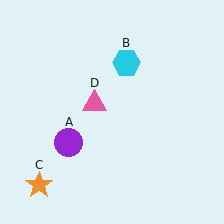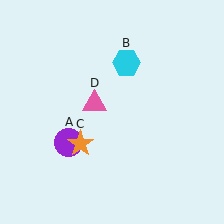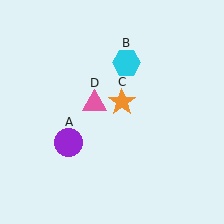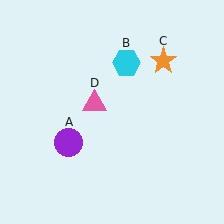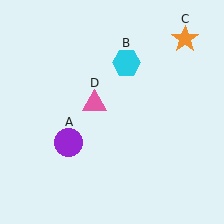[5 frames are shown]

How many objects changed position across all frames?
1 object changed position: orange star (object C).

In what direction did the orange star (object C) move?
The orange star (object C) moved up and to the right.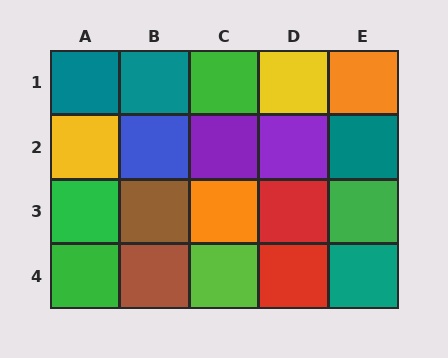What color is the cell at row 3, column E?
Green.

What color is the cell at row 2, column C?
Purple.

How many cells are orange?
2 cells are orange.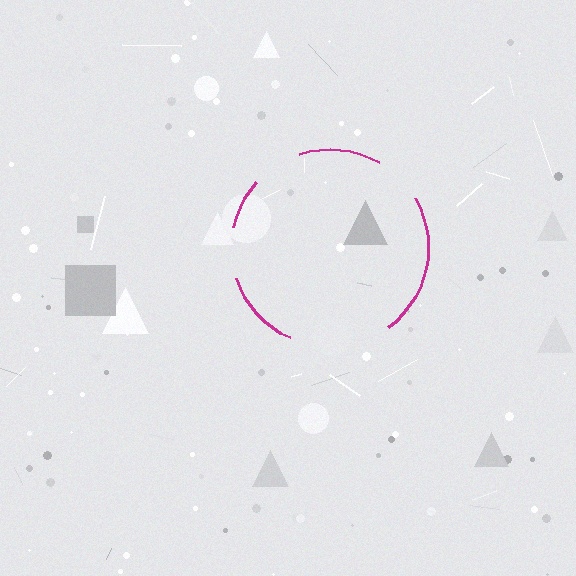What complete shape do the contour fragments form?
The contour fragments form a circle.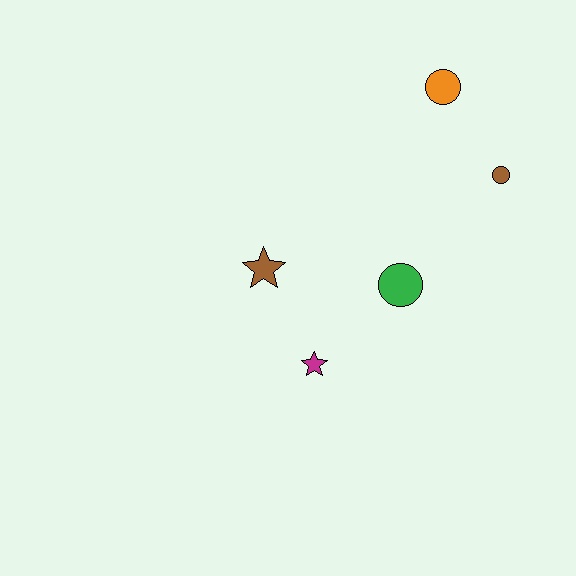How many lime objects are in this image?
There are no lime objects.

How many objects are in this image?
There are 5 objects.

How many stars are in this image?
There are 2 stars.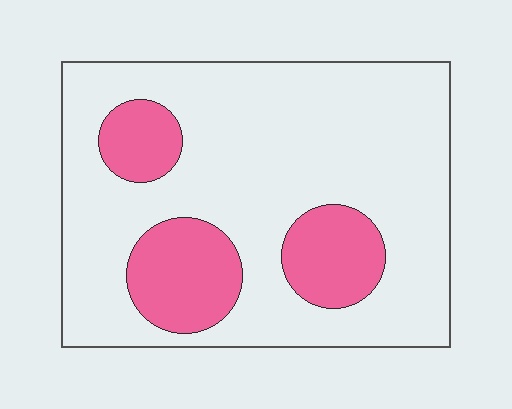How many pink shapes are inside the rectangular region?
3.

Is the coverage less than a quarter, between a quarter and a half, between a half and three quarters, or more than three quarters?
Less than a quarter.